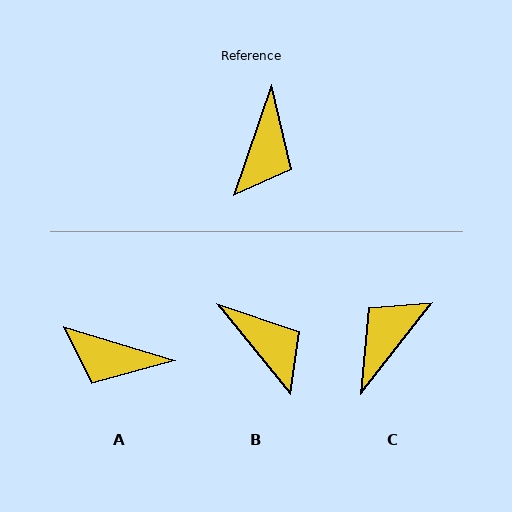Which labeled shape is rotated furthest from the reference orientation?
C, about 161 degrees away.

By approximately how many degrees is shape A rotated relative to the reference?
Approximately 88 degrees clockwise.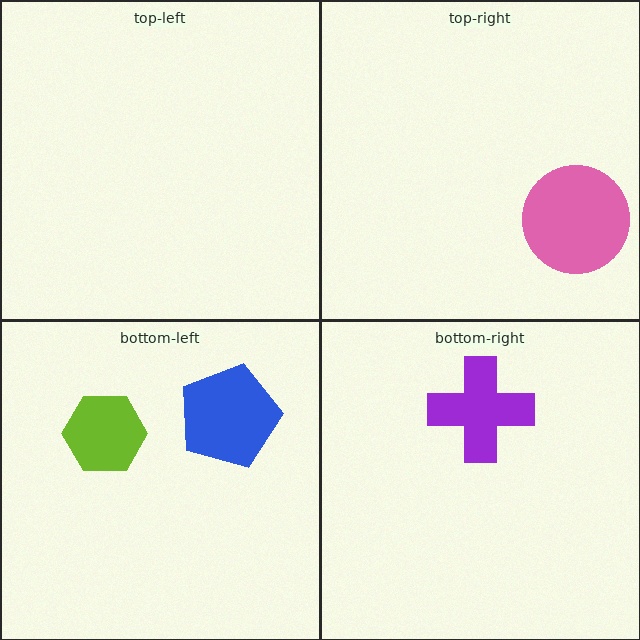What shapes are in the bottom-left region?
The lime hexagon, the blue pentagon.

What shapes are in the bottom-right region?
The purple cross.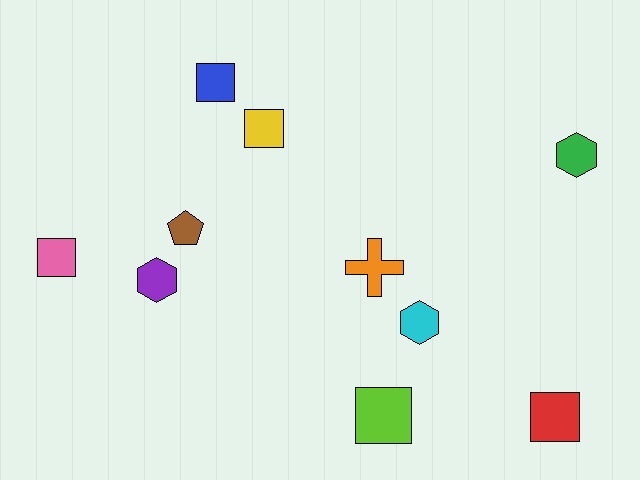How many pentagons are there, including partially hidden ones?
There is 1 pentagon.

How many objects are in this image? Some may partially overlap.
There are 10 objects.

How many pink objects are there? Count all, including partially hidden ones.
There is 1 pink object.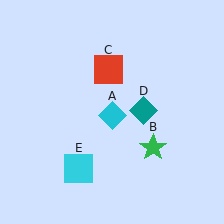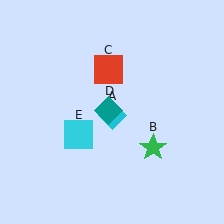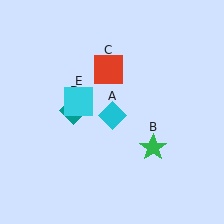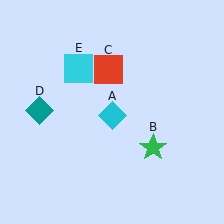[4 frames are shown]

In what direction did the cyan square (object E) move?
The cyan square (object E) moved up.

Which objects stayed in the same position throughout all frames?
Cyan diamond (object A) and green star (object B) and red square (object C) remained stationary.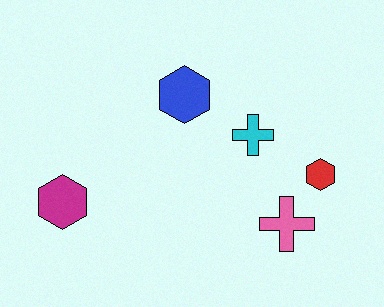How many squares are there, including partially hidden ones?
There are no squares.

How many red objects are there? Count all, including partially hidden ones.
There is 1 red object.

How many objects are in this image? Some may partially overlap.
There are 5 objects.